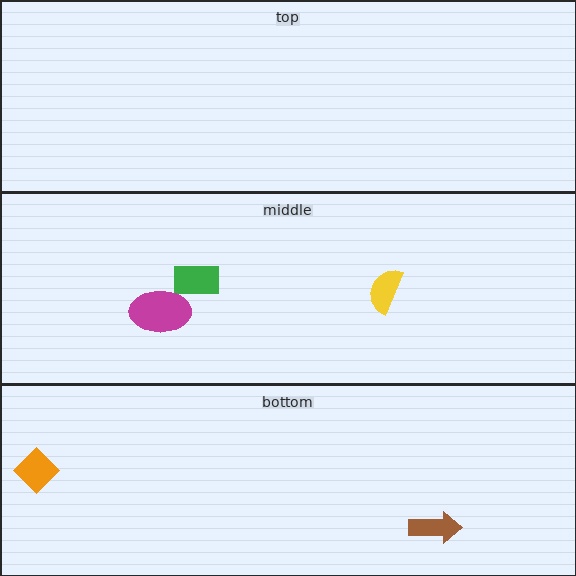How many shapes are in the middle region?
3.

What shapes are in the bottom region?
The brown arrow, the orange diamond.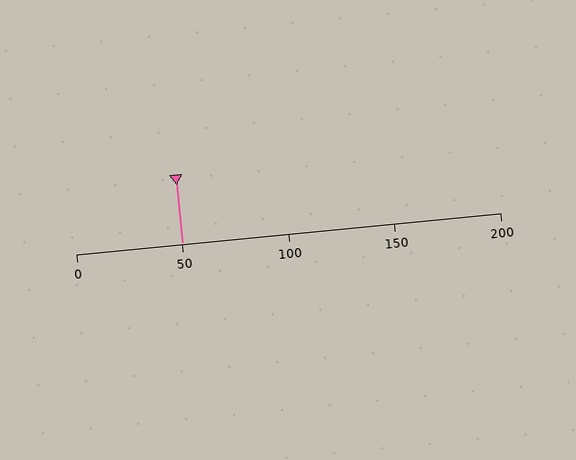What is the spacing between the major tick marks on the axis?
The major ticks are spaced 50 apart.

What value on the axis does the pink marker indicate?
The marker indicates approximately 50.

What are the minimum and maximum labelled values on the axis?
The axis runs from 0 to 200.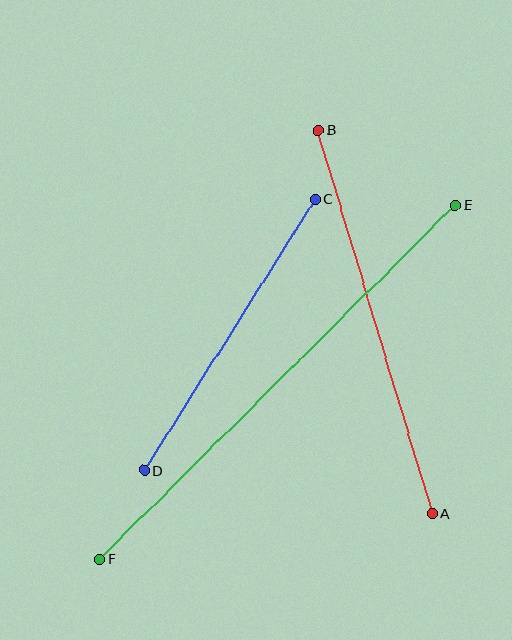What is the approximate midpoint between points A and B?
The midpoint is at approximately (376, 322) pixels.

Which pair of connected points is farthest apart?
Points E and F are farthest apart.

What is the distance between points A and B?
The distance is approximately 401 pixels.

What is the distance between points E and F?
The distance is approximately 502 pixels.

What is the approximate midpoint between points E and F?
The midpoint is at approximately (277, 382) pixels.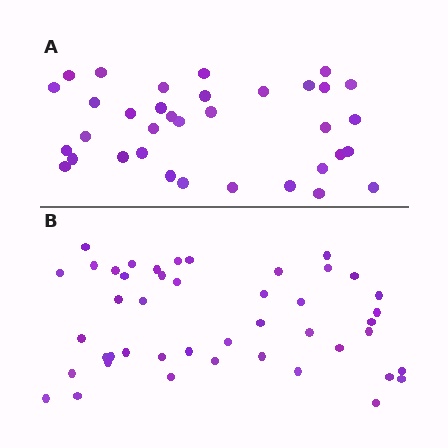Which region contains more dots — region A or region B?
Region B (the bottom region) has more dots.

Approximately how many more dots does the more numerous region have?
Region B has roughly 10 or so more dots than region A.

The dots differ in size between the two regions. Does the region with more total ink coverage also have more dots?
No. Region A has more total ink coverage because its dots are larger, but region B actually contains more individual dots. Total area can be misleading — the number of items is what matters here.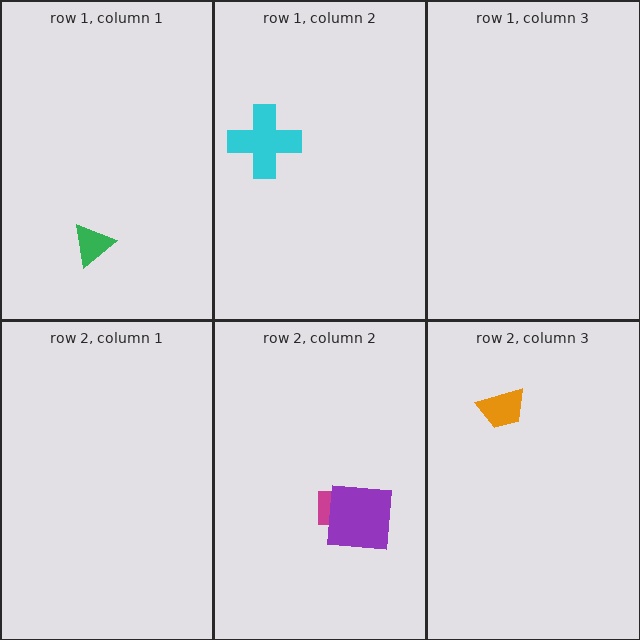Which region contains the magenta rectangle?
The row 2, column 2 region.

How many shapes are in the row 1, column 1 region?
1.